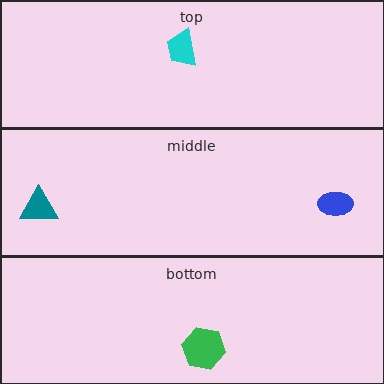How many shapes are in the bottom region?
1.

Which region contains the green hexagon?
The bottom region.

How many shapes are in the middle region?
2.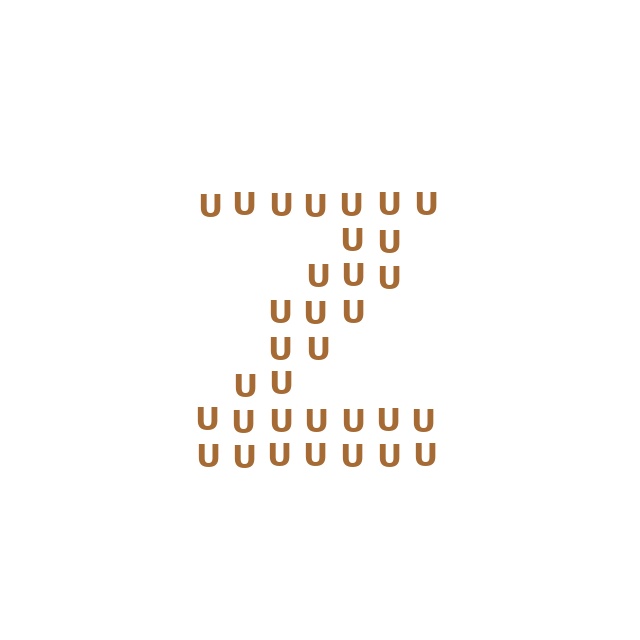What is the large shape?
The large shape is the letter Z.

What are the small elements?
The small elements are letter U's.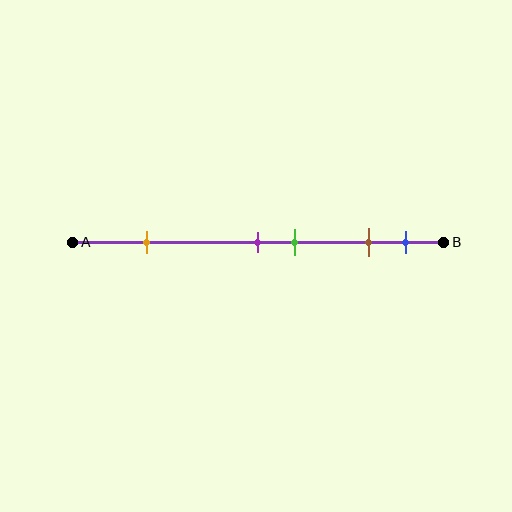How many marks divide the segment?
There are 5 marks dividing the segment.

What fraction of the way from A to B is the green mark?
The green mark is approximately 60% (0.6) of the way from A to B.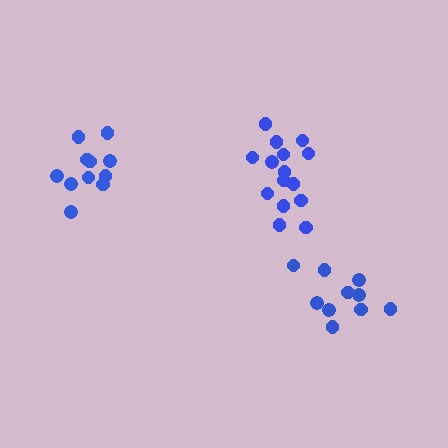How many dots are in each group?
Group 1: 15 dots, Group 2: 10 dots, Group 3: 11 dots (36 total).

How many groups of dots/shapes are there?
There are 3 groups.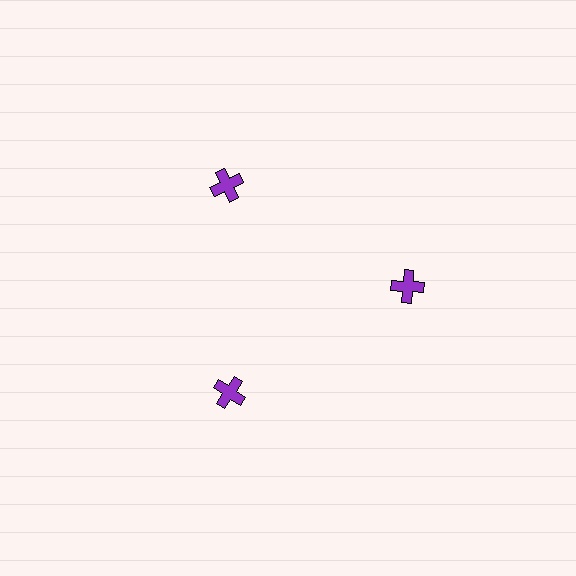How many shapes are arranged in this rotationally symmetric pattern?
There are 3 shapes, arranged in 3 groups of 1.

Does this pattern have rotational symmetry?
Yes, this pattern has 3-fold rotational symmetry. It looks the same after rotating 120 degrees around the center.